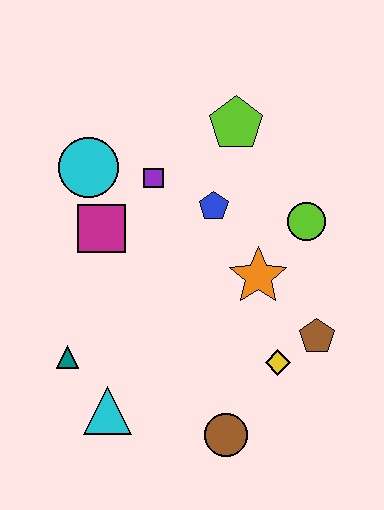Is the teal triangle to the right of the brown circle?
No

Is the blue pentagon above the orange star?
Yes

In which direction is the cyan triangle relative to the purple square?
The cyan triangle is below the purple square.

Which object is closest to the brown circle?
The yellow diamond is closest to the brown circle.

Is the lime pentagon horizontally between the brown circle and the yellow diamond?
Yes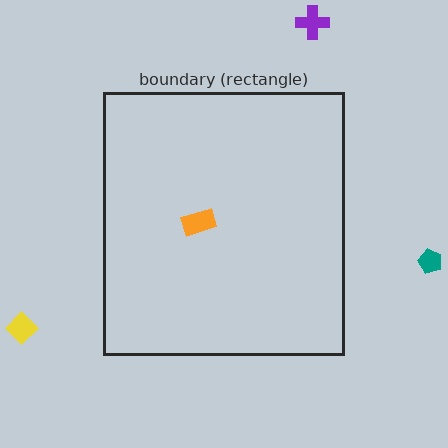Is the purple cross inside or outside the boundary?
Outside.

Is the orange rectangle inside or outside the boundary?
Inside.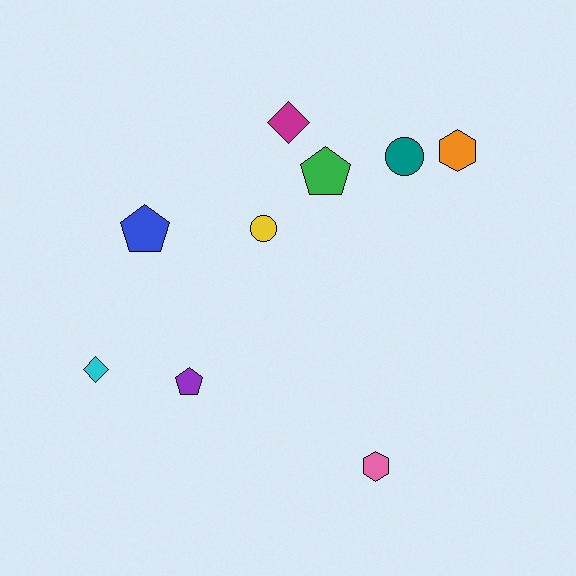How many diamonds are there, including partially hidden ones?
There are 2 diamonds.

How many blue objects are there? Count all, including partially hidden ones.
There is 1 blue object.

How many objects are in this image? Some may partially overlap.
There are 9 objects.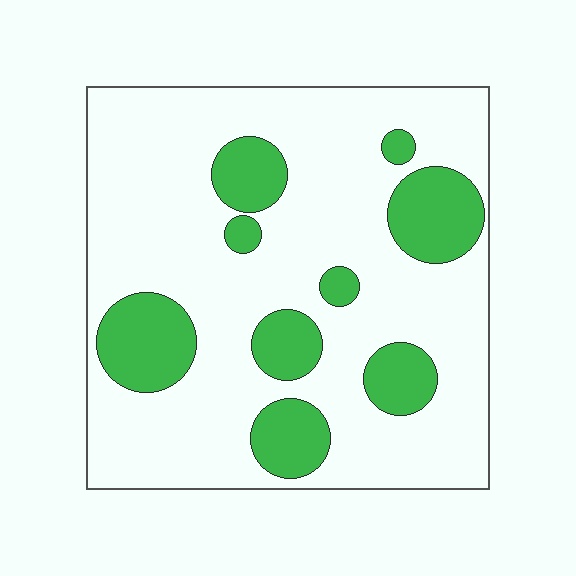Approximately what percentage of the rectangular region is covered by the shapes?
Approximately 25%.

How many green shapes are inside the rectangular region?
9.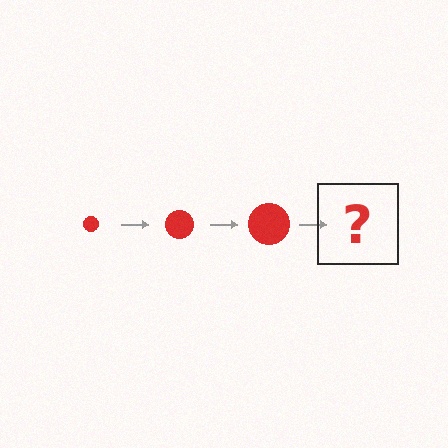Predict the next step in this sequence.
The next step is a red circle, larger than the previous one.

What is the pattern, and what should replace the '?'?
The pattern is that the circle gets progressively larger each step. The '?' should be a red circle, larger than the previous one.